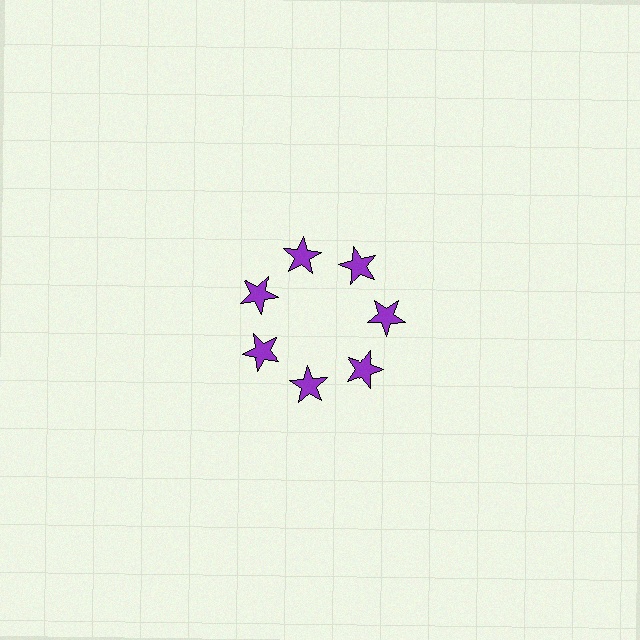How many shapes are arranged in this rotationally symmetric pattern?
There are 7 shapes, arranged in 7 groups of 1.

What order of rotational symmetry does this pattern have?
This pattern has 7-fold rotational symmetry.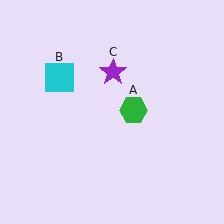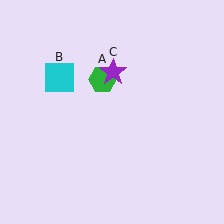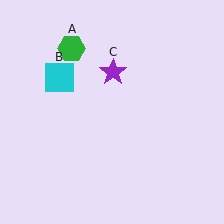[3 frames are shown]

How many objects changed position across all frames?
1 object changed position: green hexagon (object A).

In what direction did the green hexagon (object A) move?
The green hexagon (object A) moved up and to the left.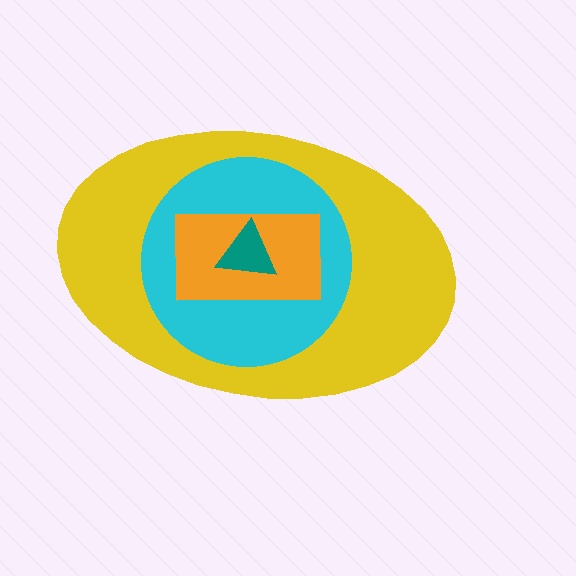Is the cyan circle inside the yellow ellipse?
Yes.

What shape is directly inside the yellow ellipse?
The cyan circle.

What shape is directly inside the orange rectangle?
The teal triangle.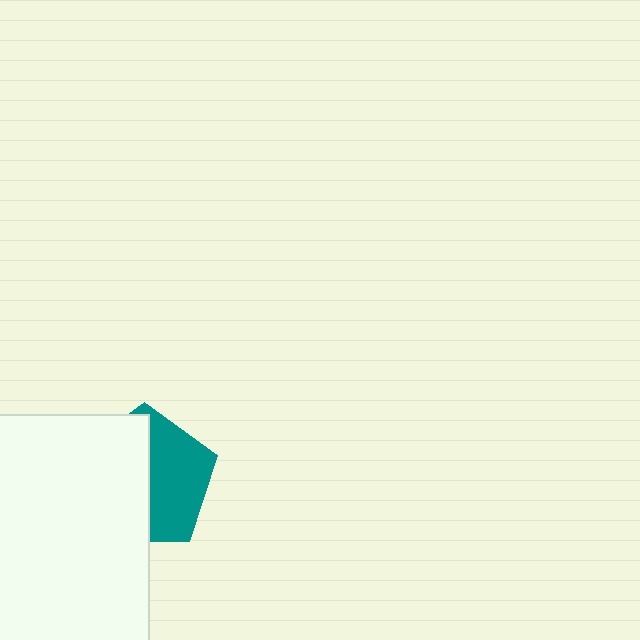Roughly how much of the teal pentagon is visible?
About half of it is visible (roughly 46%).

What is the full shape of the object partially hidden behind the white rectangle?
The partially hidden object is a teal pentagon.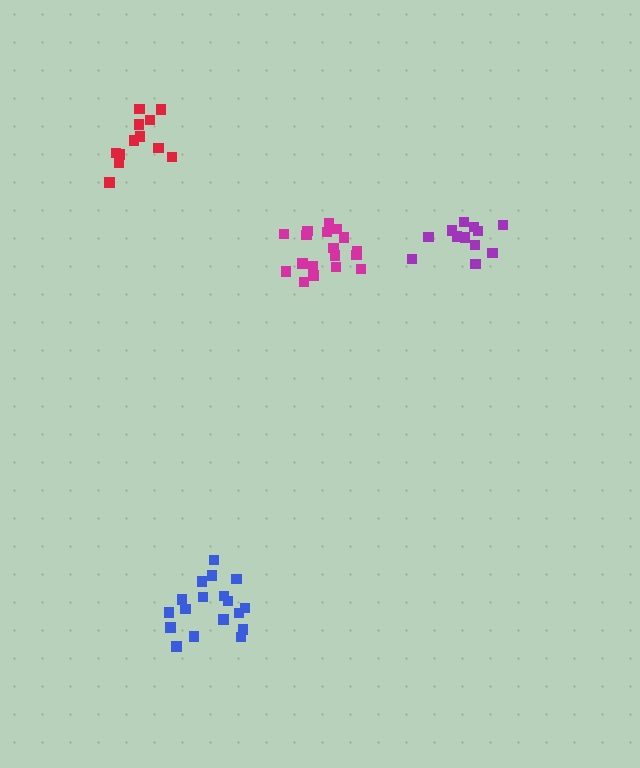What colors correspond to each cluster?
The clusters are colored: blue, purple, red, magenta.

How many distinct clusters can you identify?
There are 4 distinct clusters.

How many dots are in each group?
Group 1: 18 dots, Group 2: 12 dots, Group 3: 12 dots, Group 4: 18 dots (60 total).